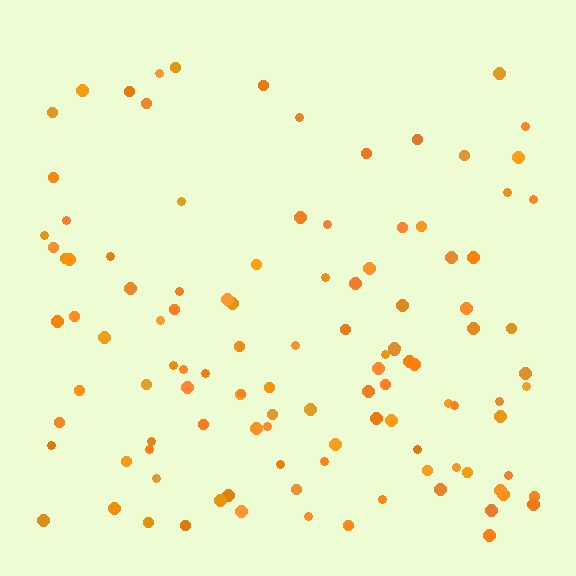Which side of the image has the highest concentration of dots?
The bottom.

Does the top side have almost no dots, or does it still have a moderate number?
Still a moderate number, just noticeably fewer than the bottom.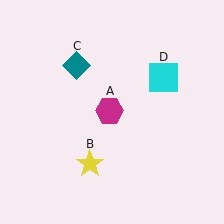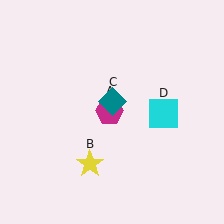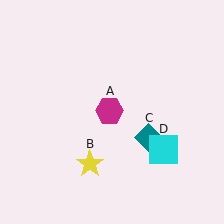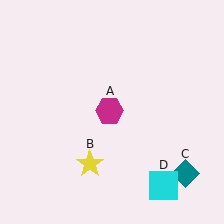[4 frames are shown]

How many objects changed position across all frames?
2 objects changed position: teal diamond (object C), cyan square (object D).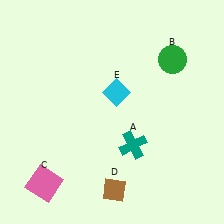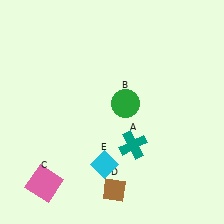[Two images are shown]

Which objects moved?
The objects that moved are: the green circle (B), the cyan diamond (E).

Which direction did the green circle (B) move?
The green circle (B) moved left.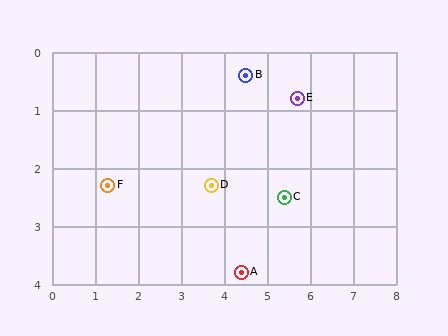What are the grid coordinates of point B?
Point B is at approximately (4.5, 0.4).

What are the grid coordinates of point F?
Point F is at approximately (1.3, 2.3).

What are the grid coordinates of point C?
Point C is at approximately (5.4, 2.5).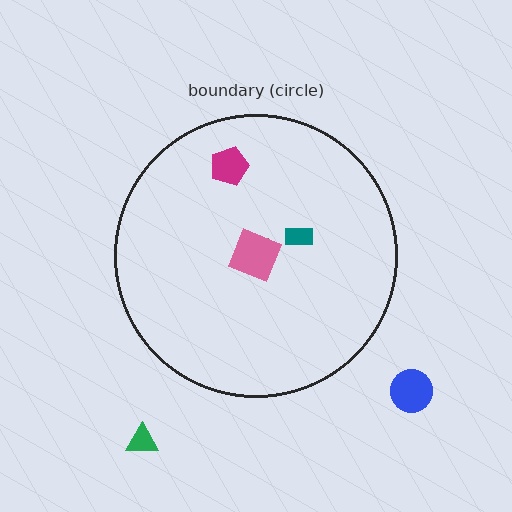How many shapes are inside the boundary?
4 inside, 2 outside.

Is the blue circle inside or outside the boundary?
Outside.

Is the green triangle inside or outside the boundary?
Outside.